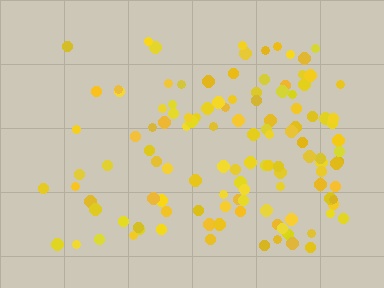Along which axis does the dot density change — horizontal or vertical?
Horizontal.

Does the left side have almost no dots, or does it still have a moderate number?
Still a moderate number, just noticeably fewer than the right.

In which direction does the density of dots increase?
From left to right, with the right side densest.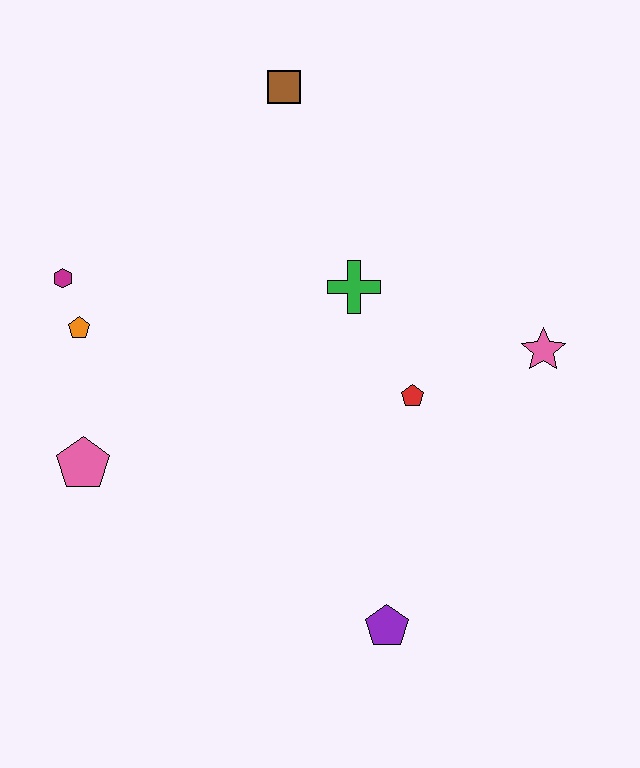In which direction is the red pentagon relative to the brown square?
The red pentagon is below the brown square.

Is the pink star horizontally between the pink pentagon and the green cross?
No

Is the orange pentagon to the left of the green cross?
Yes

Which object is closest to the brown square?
The green cross is closest to the brown square.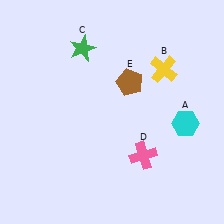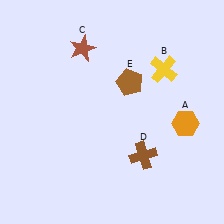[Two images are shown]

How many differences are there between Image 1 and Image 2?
There are 3 differences between the two images.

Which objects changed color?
A changed from cyan to orange. C changed from green to brown. D changed from pink to brown.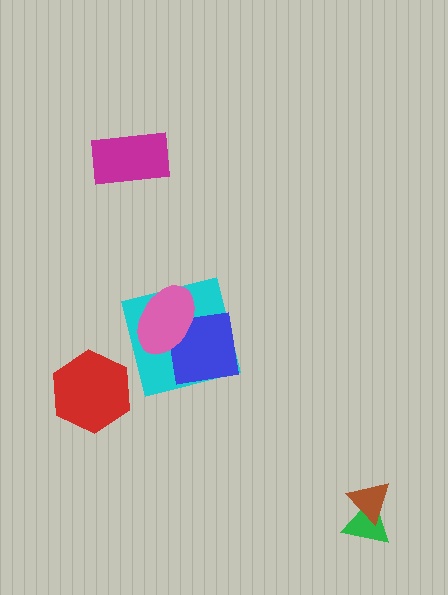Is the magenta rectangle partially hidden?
No, no other shape covers it.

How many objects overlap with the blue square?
2 objects overlap with the blue square.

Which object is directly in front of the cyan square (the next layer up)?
The blue square is directly in front of the cyan square.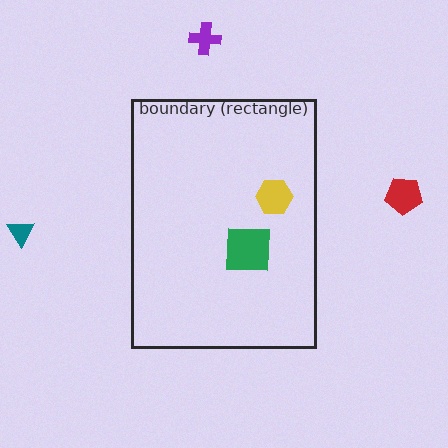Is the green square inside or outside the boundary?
Inside.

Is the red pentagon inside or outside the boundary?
Outside.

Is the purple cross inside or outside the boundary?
Outside.